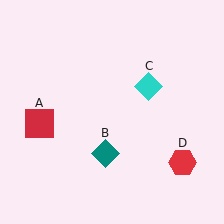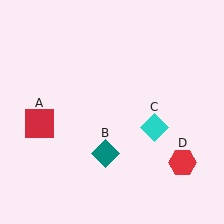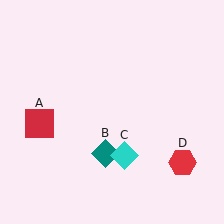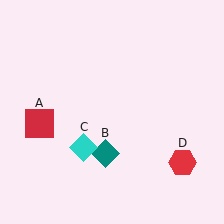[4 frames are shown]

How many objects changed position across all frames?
1 object changed position: cyan diamond (object C).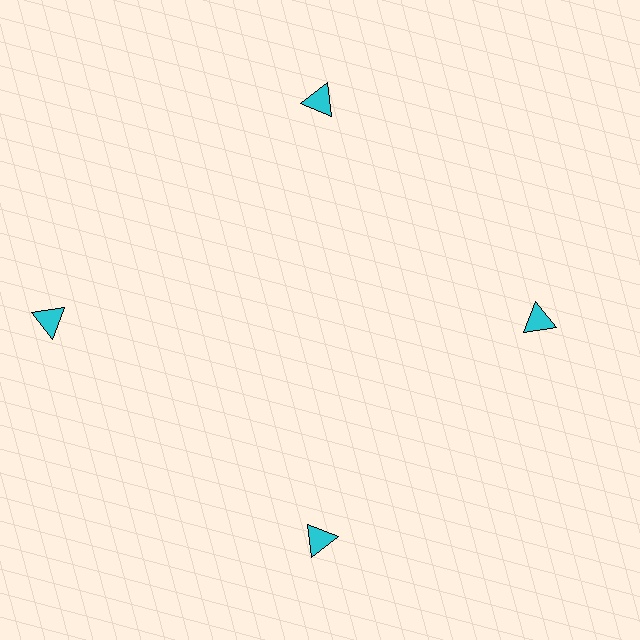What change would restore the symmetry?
The symmetry would be restored by moving it inward, back onto the ring so that all 4 triangles sit at equal angles and equal distance from the center.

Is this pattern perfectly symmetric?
No. The 4 cyan triangles are arranged in a ring, but one element near the 9 o'clock position is pushed outward from the center, breaking the 4-fold rotational symmetry.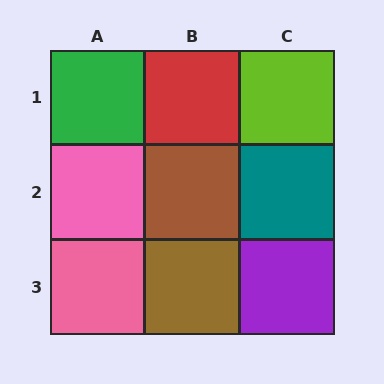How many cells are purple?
1 cell is purple.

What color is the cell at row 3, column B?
Brown.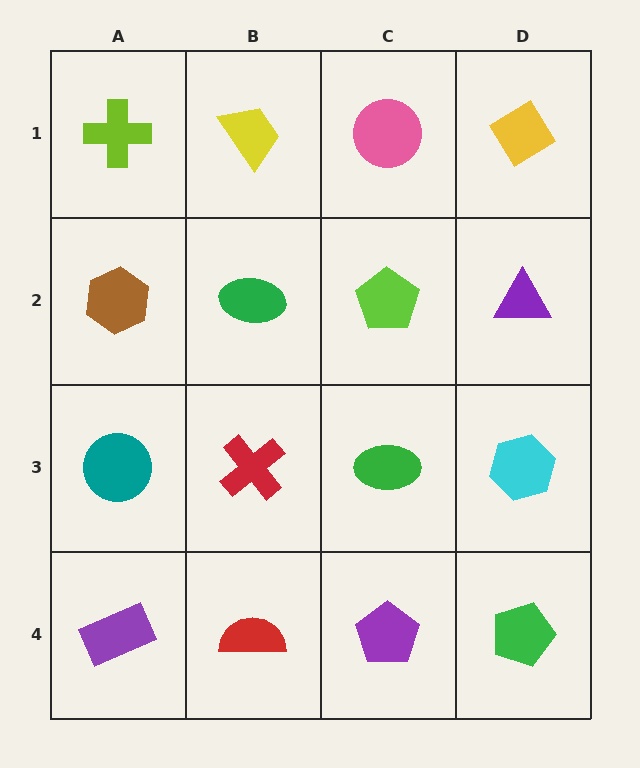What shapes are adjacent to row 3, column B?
A green ellipse (row 2, column B), a red semicircle (row 4, column B), a teal circle (row 3, column A), a green ellipse (row 3, column C).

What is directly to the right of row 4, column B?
A purple pentagon.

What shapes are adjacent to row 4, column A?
A teal circle (row 3, column A), a red semicircle (row 4, column B).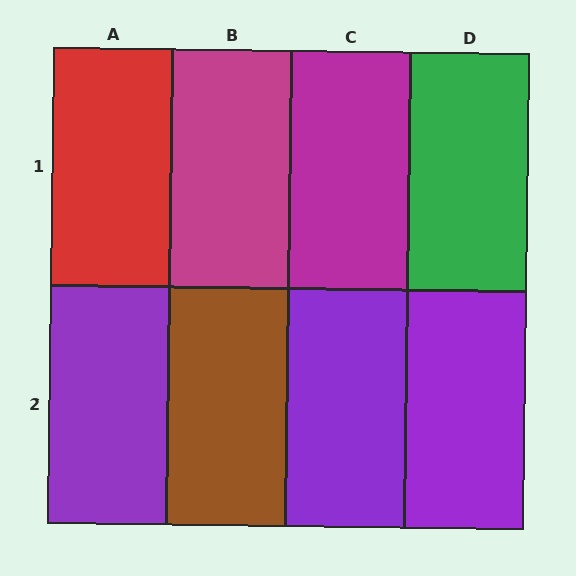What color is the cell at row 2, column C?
Purple.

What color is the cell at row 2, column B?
Brown.